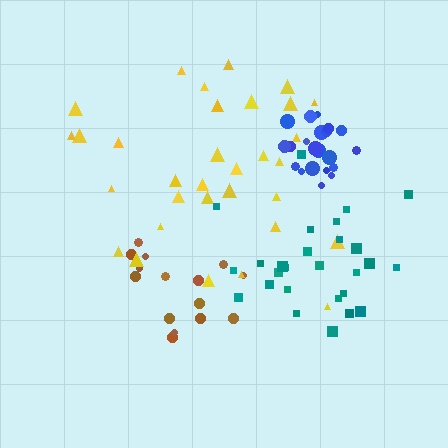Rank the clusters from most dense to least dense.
blue, teal, brown, yellow.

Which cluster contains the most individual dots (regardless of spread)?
Yellow (33).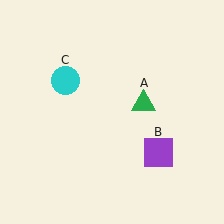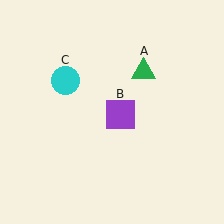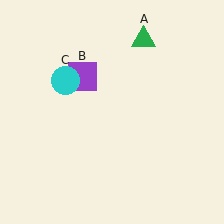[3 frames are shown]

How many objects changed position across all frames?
2 objects changed position: green triangle (object A), purple square (object B).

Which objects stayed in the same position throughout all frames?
Cyan circle (object C) remained stationary.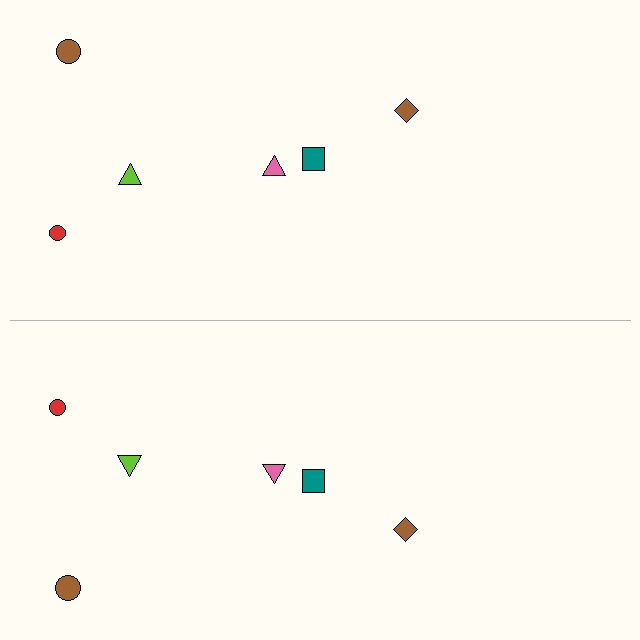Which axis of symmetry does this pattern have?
The pattern has a horizontal axis of symmetry running through the center of the image.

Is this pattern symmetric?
Yes, this pattern has bilateral (reflection) symmetry.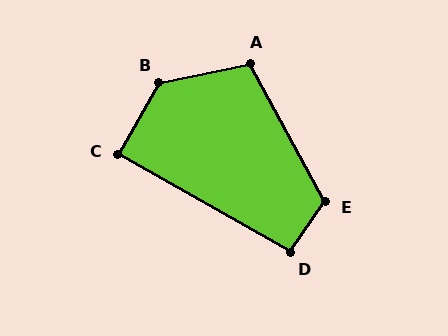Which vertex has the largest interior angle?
B, at approximately 131 degrees.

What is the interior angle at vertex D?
Approximately 96 degrees (obtuse).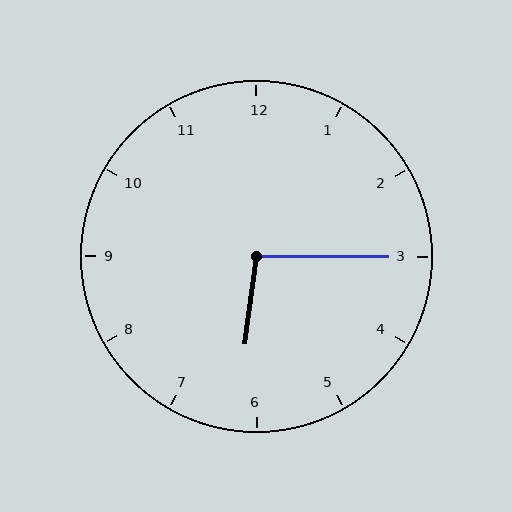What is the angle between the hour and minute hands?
Approximately 98 degrees.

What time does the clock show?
6:15.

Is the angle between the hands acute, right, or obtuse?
It is obtuse.